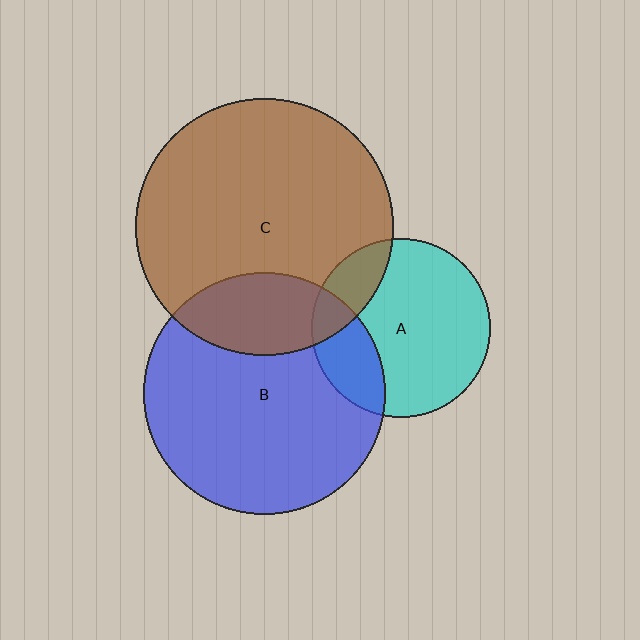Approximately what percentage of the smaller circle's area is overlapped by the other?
Approximately 20%.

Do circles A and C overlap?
Yes.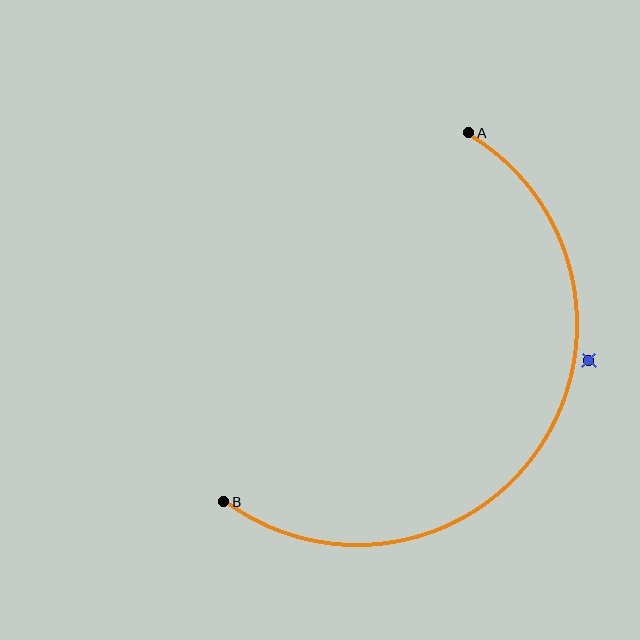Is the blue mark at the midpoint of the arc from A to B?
No — the blue mark does not lie on the arc at all. It sits slightly outside the curve.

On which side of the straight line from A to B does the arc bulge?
The arc bulges to the right of the straight line connecting A and B.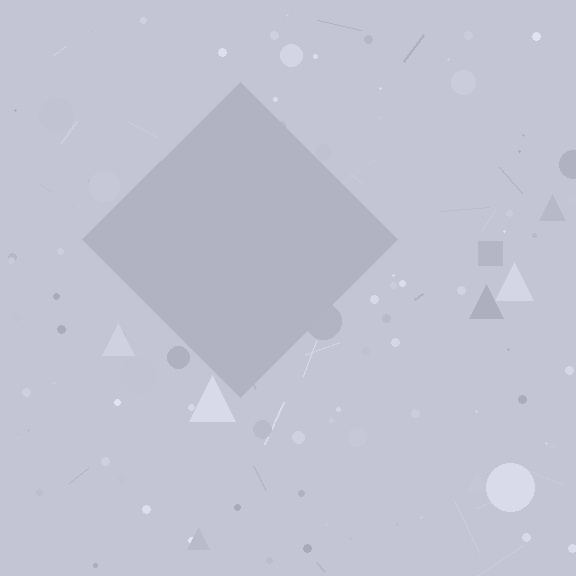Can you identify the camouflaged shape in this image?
The camouflaged shape is a diamond.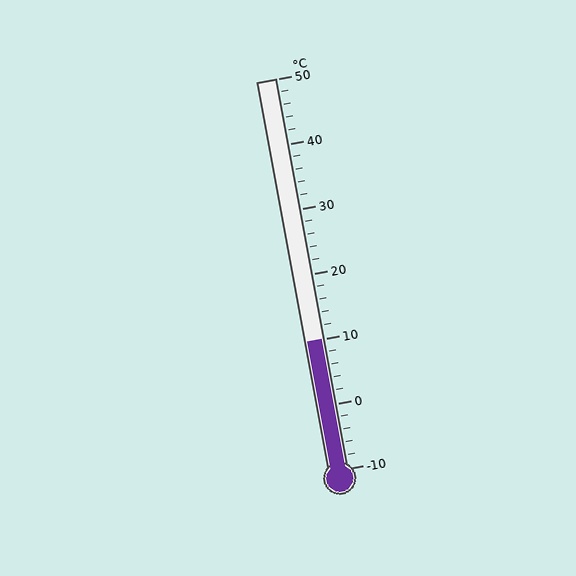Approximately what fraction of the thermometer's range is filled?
The thermometer is filled to approximately 35% of its range.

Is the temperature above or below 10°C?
The temperature is at 10°C.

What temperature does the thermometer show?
The thermometer shows approximately 10°C.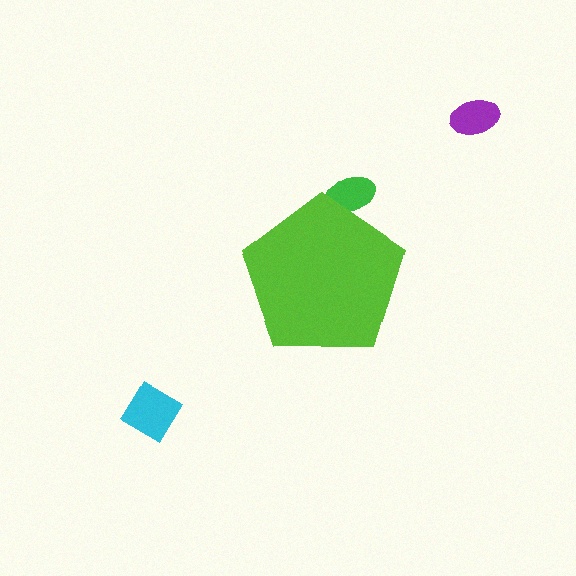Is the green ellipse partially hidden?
Yes, the green ellipse is partially hidden behind the lime pentagon.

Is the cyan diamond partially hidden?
No, the cyan diamond is fully visible.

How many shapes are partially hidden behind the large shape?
1 shape is partially hidden.